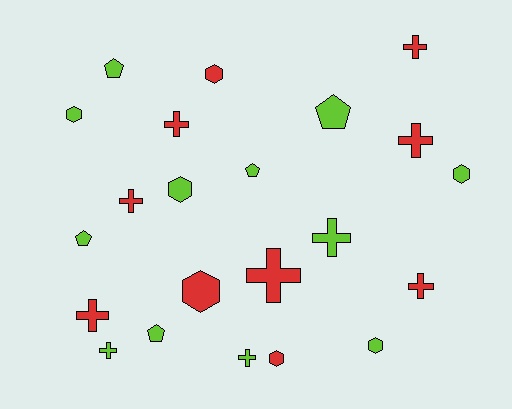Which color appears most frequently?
Lime, with 12 objects.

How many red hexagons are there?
There are 3 red hexagons.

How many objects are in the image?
There are 22 objects.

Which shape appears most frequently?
Cross, with 10 objects.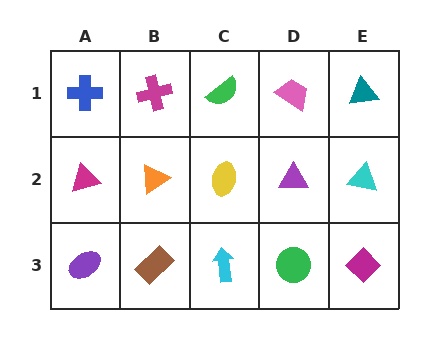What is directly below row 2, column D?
A green circle.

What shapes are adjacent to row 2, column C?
A green semicircle (row 1, column C), a cyan arrow (row 3, column C), an orange triangle (row 2, column B), a purple triangle (row 2, column D).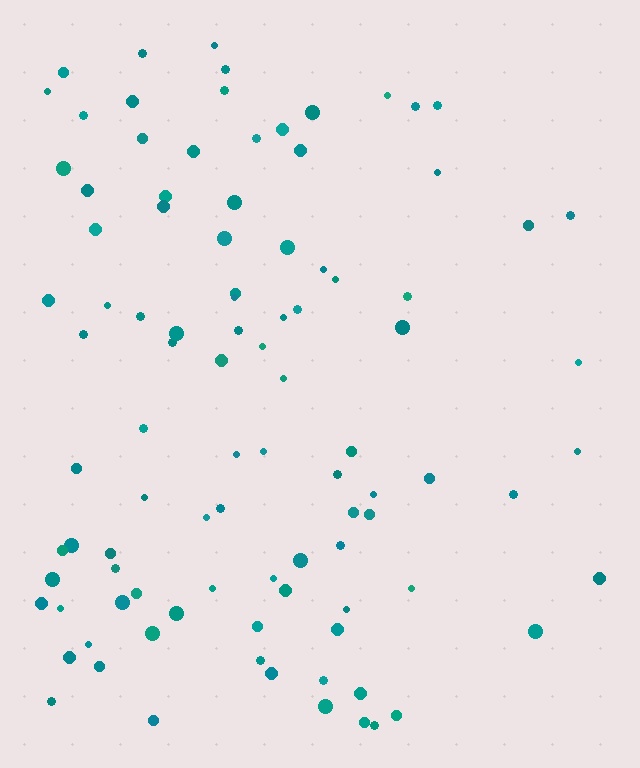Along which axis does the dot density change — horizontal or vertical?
Horizontal.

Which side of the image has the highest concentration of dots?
The left.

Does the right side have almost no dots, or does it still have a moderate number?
Still a moderate number, just noticeably fewer than the left.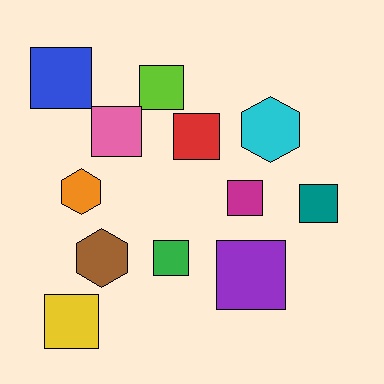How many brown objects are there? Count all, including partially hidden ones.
There is 1 brown object.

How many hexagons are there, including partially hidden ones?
There are 3 hexagons.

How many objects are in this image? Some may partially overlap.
There are 12 objects.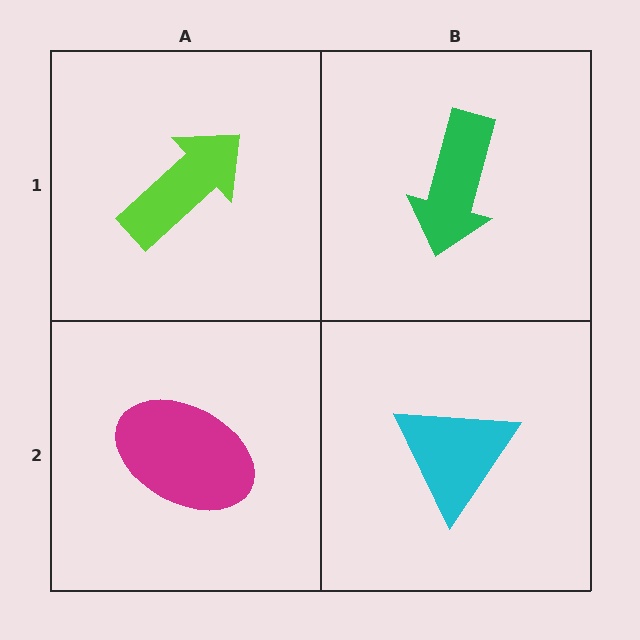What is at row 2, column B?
A cyan triangle.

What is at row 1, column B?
A green arrow.